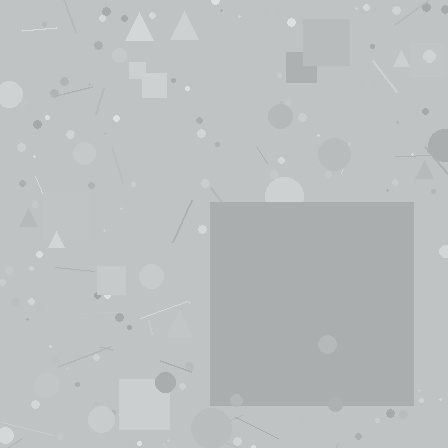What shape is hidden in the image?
A square is hidden in the image.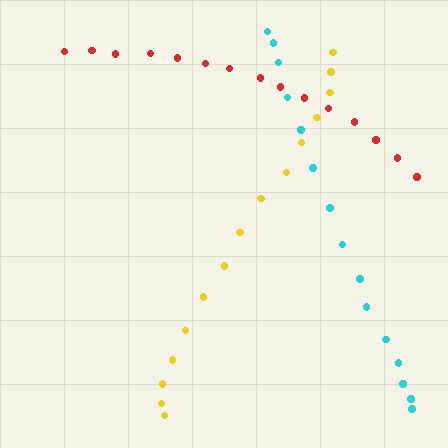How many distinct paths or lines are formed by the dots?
There are 3 distinct paths.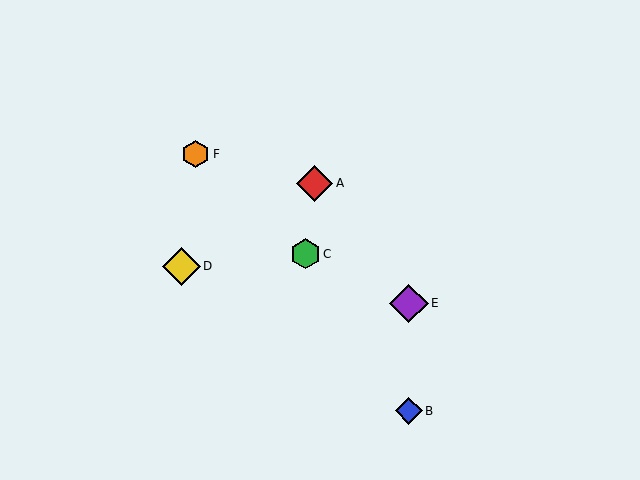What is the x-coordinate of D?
Object D is at x≈181.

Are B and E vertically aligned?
Yes, both are at x≈409.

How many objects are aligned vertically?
2 objects (B, E) are aligned vertically.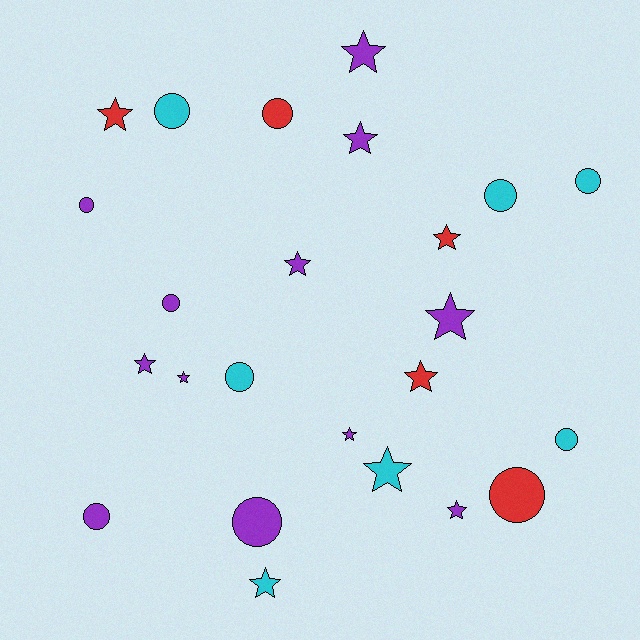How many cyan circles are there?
There are 5 cyan circles.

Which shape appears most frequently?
Star, with 13 objects.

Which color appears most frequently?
Purple, with 12 objects.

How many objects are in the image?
There are 24 objects.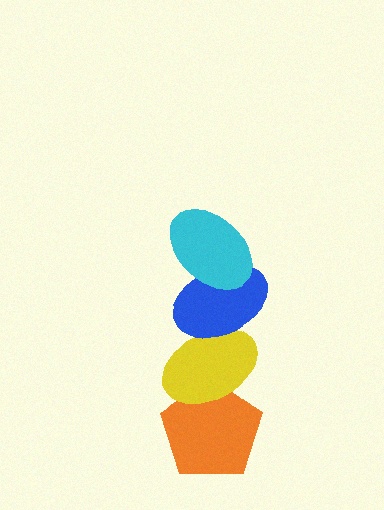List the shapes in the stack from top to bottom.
From top to bottom: the cyan ellipse, the blue ellipse, the yellow ellipse, the orange pentagon.